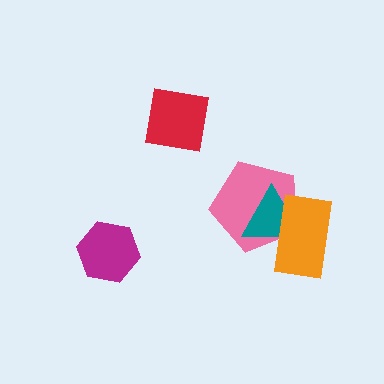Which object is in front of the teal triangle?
The orange rectangle is in front of the teal triangle.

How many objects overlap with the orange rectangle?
2 objects overlap with the orange rectangle.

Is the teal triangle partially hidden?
Yes, it is partially covered by another shape.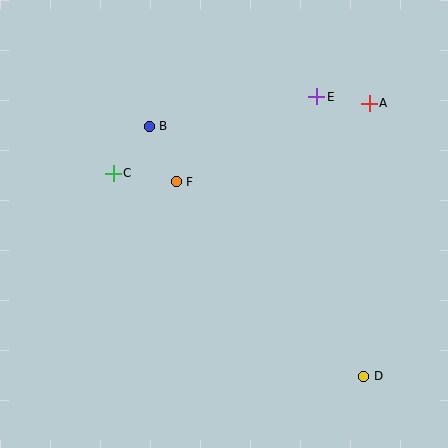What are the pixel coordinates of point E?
Point E is at (317, 97).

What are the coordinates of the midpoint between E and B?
The midpoint between E and B is at (233, 111).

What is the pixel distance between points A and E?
The distance between A and E is 53 pixels.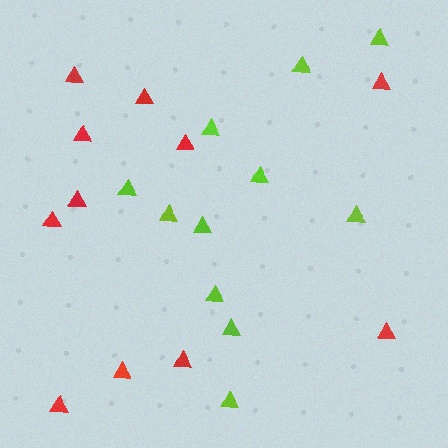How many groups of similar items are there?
There are 2 groups: one group of lime triangles (11) and one group of red triangles (11).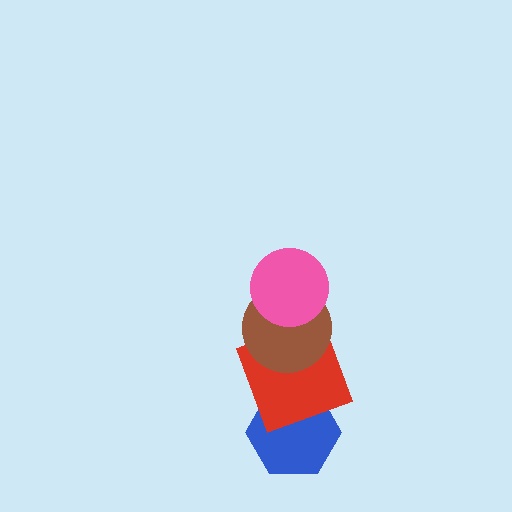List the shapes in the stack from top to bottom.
From top to bottom: the pink circle, the brown circle, the red square, the blue hexagon.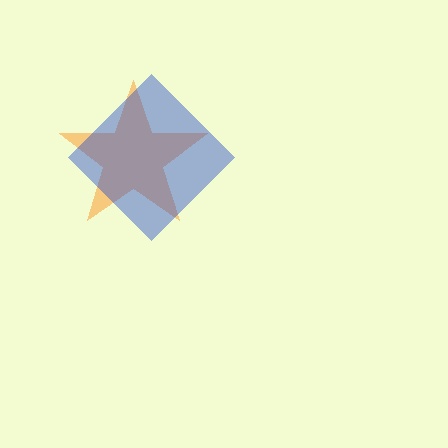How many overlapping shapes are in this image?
There are 2 overlapping shapes in the image.